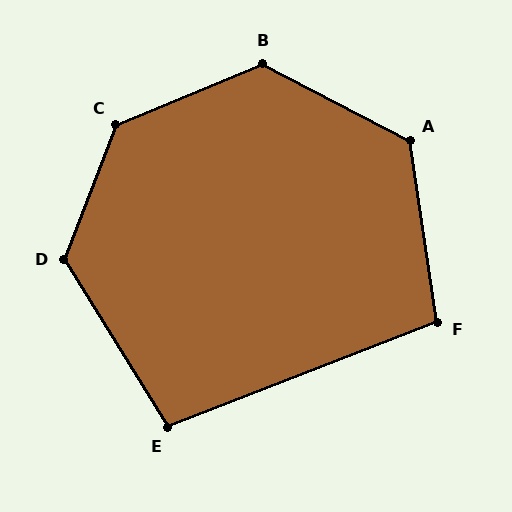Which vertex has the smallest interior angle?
E, at approximately 101 degrees.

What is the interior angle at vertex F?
Approximately 103 degrees (obtuse).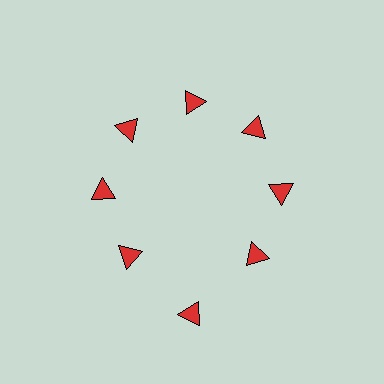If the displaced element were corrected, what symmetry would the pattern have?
It would have 8-fold rotational symmetry — the pattern would map onto itself every 45 degrees.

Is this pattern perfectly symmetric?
No. The 8 red triangles are arranged in a ring, but one element near the 6 o'clock position is pushed outward from the center, breaking the 8-fold rotational symmetry.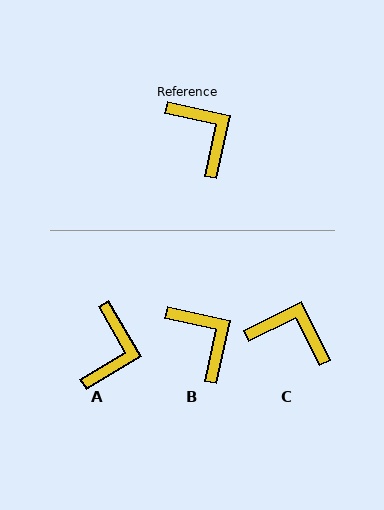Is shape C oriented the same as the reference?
No, it is off by about 38 degrees.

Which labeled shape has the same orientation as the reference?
B.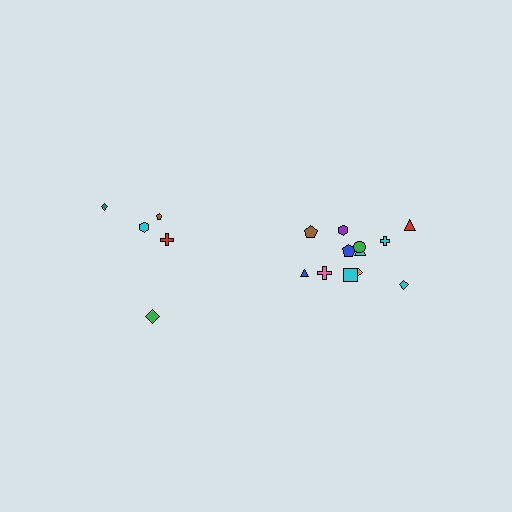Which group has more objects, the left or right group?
The right group.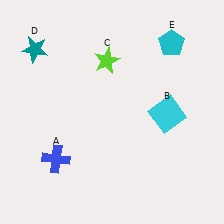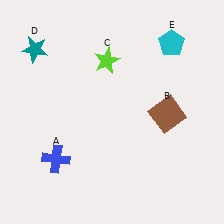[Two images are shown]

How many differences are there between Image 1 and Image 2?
There is 1 difference between the two images.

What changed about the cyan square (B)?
In Image 1, B is cyan. In Image 2, it changed to brown.